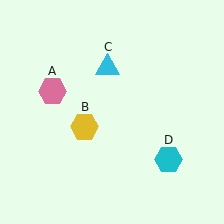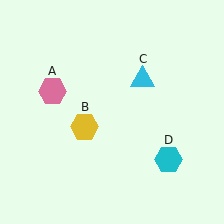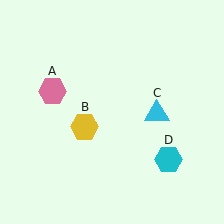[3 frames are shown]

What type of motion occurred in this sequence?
The cyan triangle (object C) rotated clockwise around the center of the scene.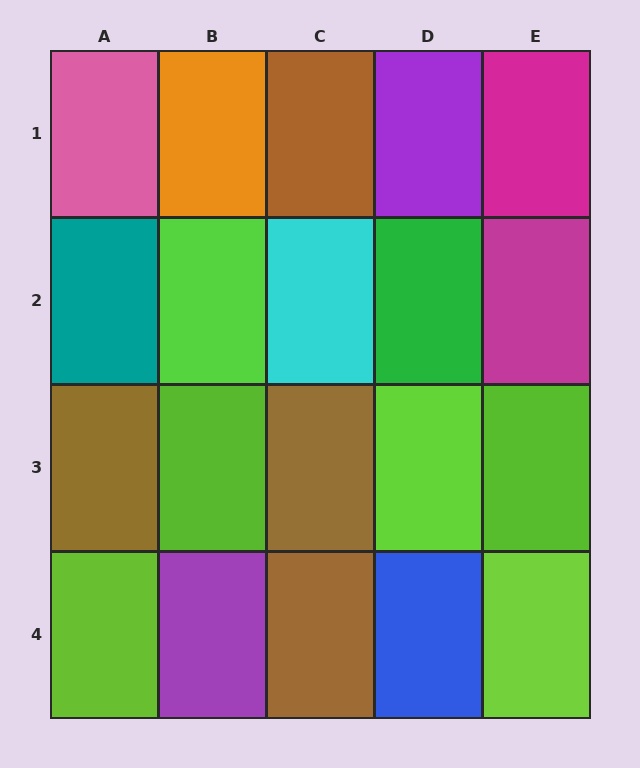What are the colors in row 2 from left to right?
Teal, lime, cyan, green, magenta.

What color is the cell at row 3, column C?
Brown.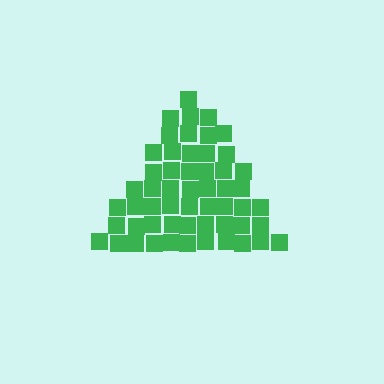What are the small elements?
The small elements are squares.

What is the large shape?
The large shape is a triangle.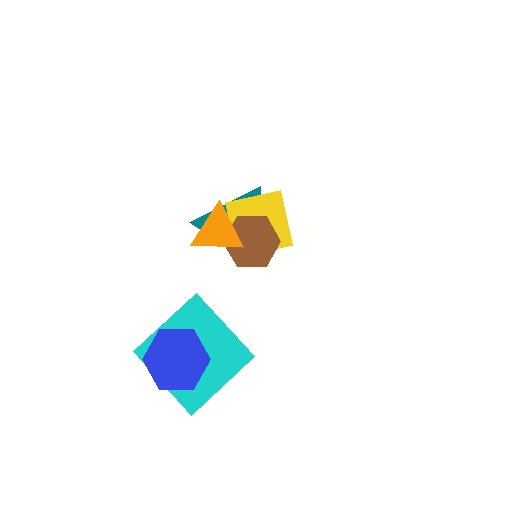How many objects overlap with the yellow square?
3 objects overlap with the yellow square.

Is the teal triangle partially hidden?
Yes, it is partially covered by another shape.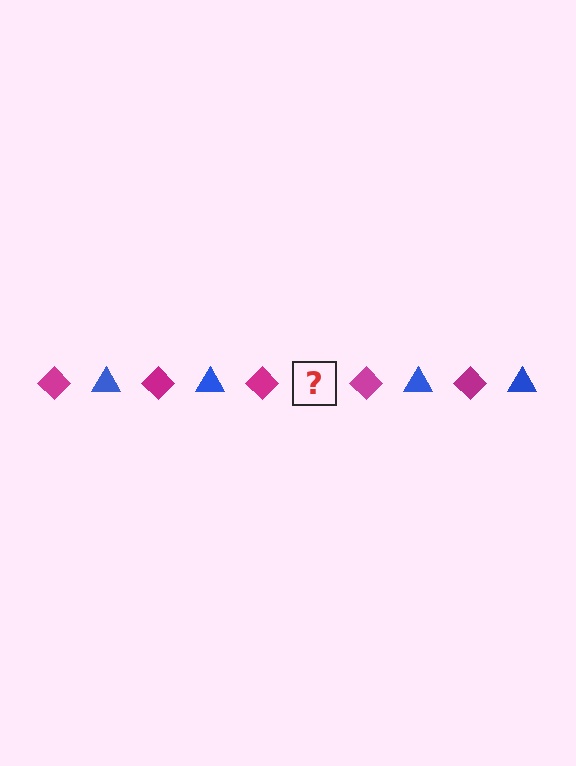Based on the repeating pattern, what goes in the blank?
The blank should be a blue triangle.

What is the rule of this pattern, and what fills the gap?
The rule is that the pattern alternates between magenta diamond and blue triangle. The gap should be filled with a blue triangle.